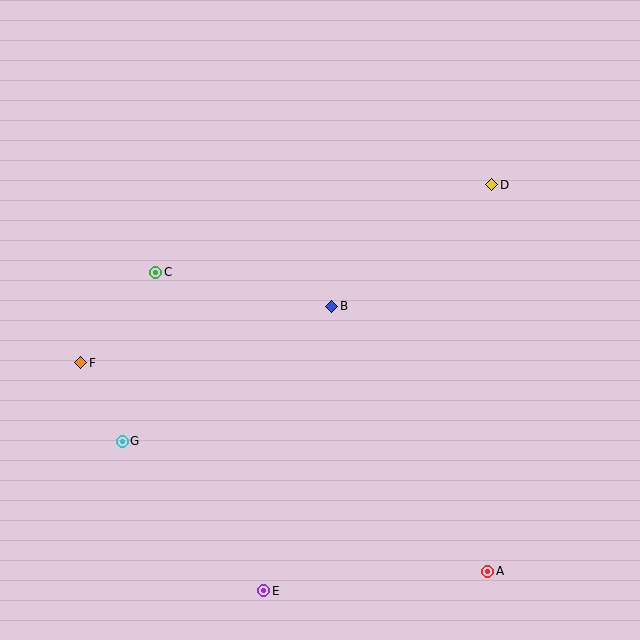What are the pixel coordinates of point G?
Point G is at (122, 441).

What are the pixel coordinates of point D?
Point D is at (492, 185).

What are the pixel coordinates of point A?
Point A is at (488, 571).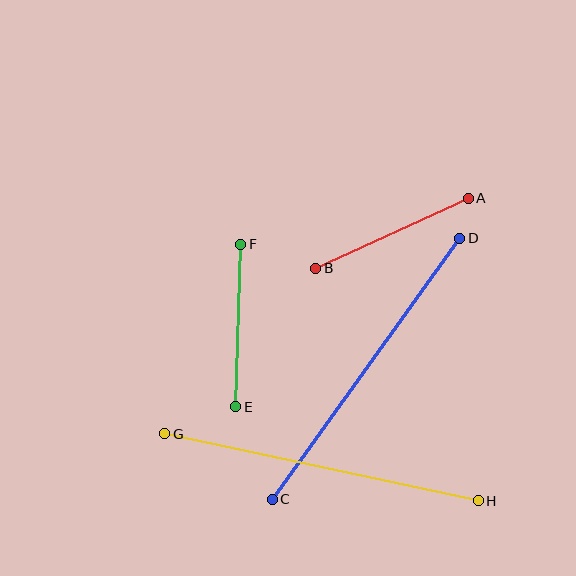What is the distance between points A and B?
The distance is approximately 167 pixels.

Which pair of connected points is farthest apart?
Points C and D are farthest apart.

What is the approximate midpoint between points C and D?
The midpoint is at approximately (366, 369) pixels.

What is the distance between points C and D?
The distance is approximately 321 pixels.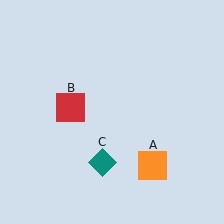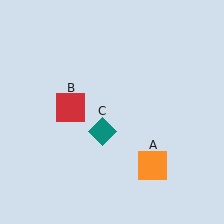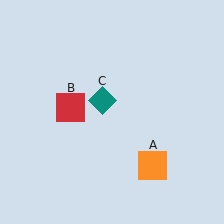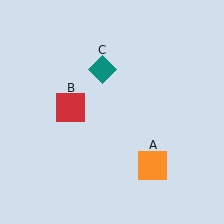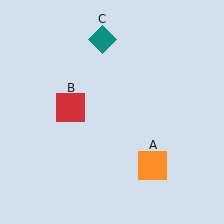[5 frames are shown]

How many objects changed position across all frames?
1 object changed position: teal diamond (object C).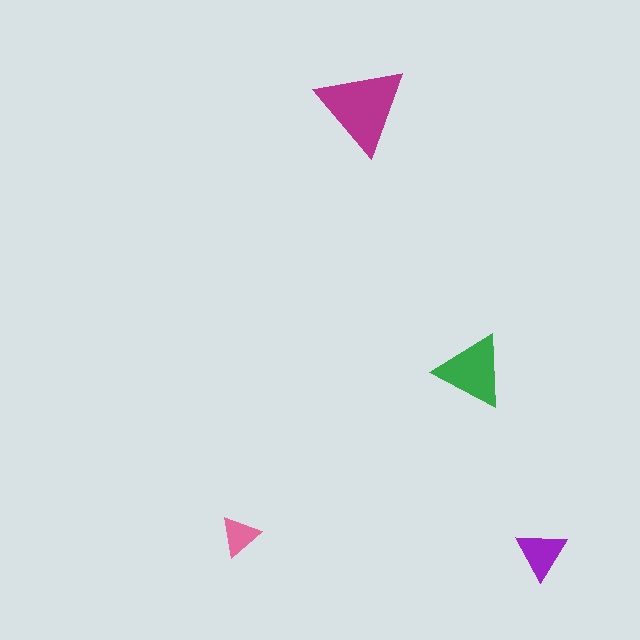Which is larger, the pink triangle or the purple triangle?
The purple one.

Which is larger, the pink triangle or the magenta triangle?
The magenta one.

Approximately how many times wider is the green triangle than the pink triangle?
About 2 times wider.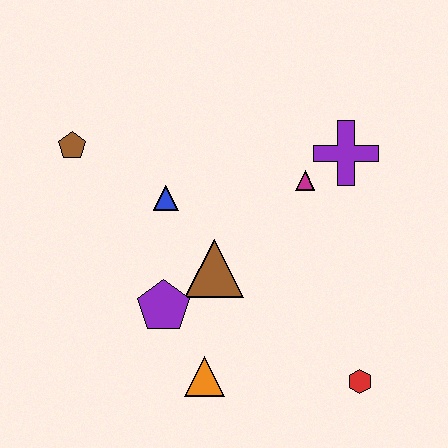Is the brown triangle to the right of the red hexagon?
No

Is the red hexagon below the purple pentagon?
Yes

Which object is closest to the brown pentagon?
The blue triangle is closest to the brown pentagon.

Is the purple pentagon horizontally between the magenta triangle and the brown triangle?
No